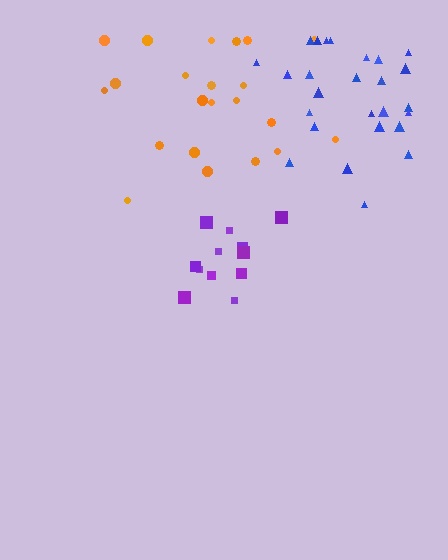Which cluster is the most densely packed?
Purple.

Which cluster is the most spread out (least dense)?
Orange.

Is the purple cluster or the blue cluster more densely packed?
Purple.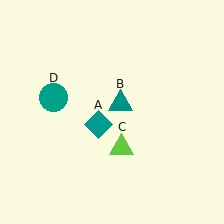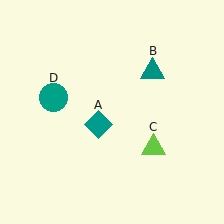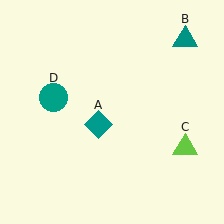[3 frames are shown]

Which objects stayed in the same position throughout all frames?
Teal diamond (object A) and teal circle (object D) remained stationary.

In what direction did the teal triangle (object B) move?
The teal triangle (object B) moved up and to the right.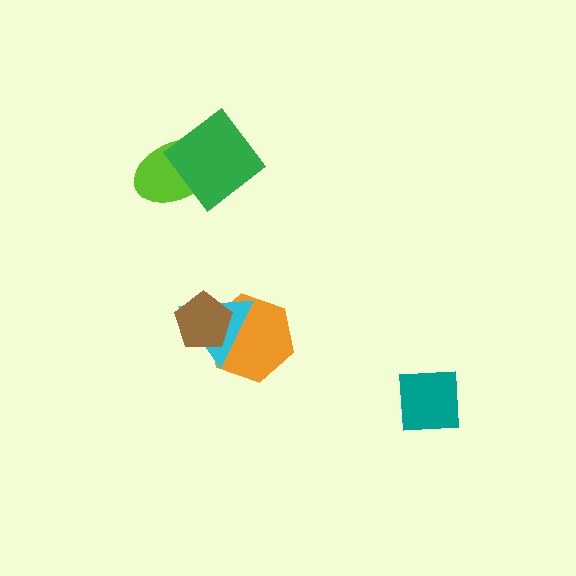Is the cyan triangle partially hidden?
Yes, it is partially covered by another shape.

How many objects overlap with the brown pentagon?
2 objects overlap with the brown pentagon.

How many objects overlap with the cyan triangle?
2 objects overlap with the cyan triangle.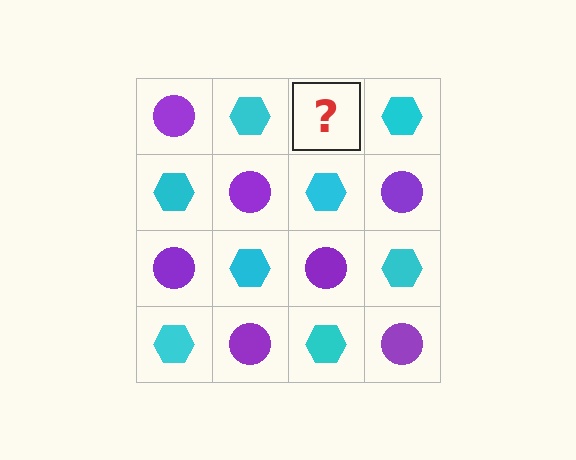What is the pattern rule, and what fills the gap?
The rule is that it alternates purple circle and cyan hexagon in a checkerboard pattern. The gap should be filled with a purple circle.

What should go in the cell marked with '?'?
The missing cell should contain a purple circle.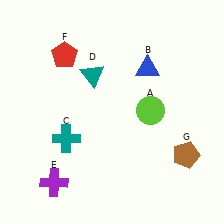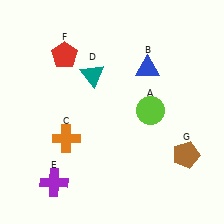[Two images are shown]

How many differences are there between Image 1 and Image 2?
There is 1 difference between the two images.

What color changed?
The cross (C) changed from teal in Image 1 to orange in Image 2.